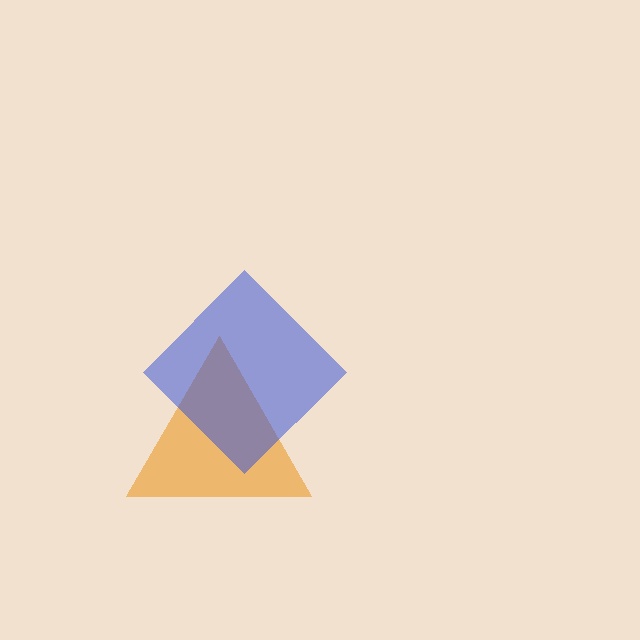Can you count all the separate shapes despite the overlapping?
Yes, there are 2 separate shapes.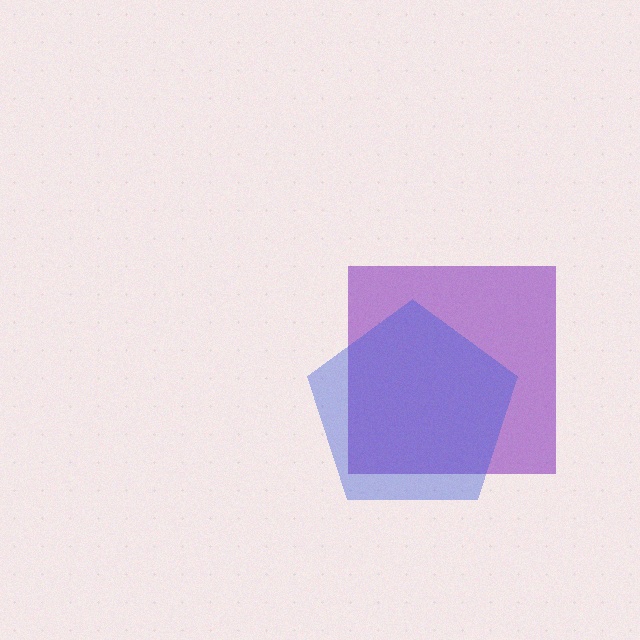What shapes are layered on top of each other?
The layered shapes are: a purple square, a blue pentagon.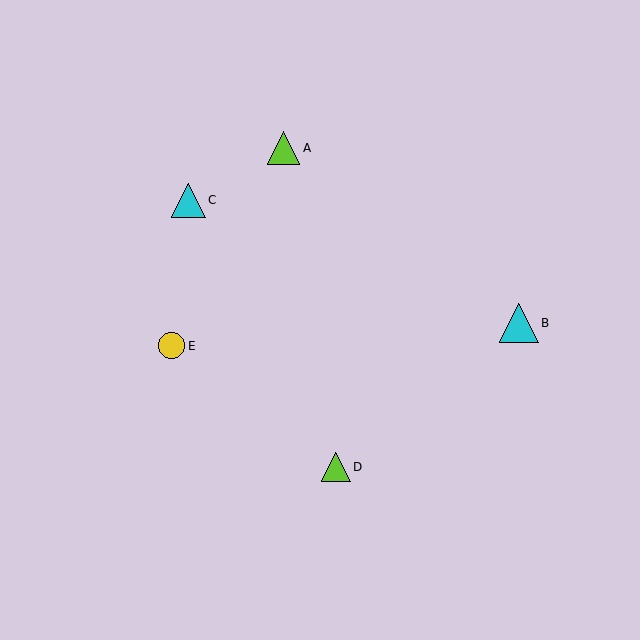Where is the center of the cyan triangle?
The center of the cyan triangle is at (188, 200).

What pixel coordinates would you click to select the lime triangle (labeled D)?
Click at (336, 467) to select the lime triangle D.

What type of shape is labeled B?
Shape B is a cyan triangle.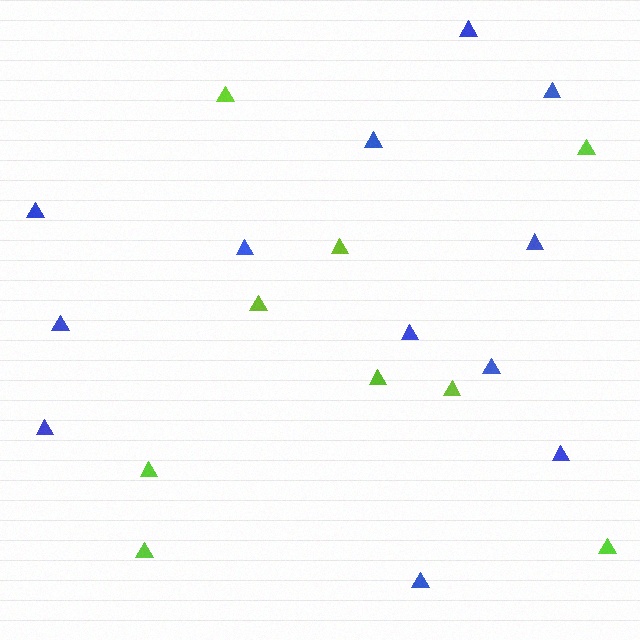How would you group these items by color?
There are 2 groups: one group of lime triangles (9) and one group of blue triangles (12).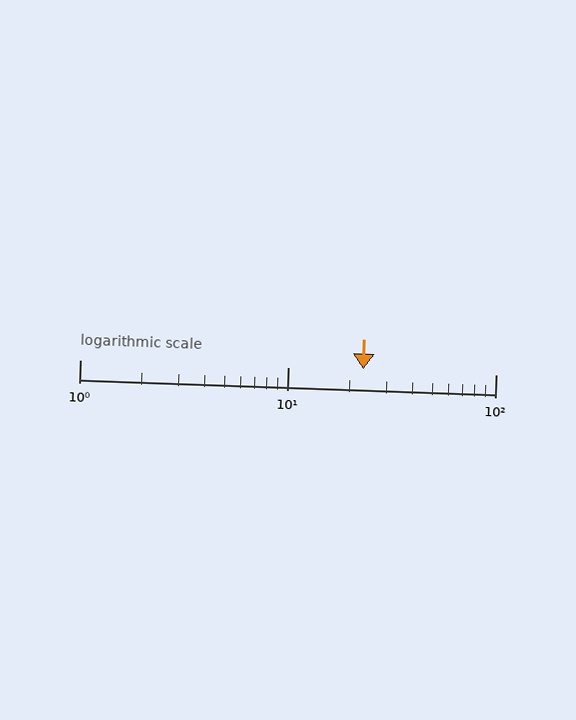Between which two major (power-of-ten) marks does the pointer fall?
The pointer is between 10 and 100.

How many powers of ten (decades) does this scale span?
The scale spans 2 decades, from 1 to 100.